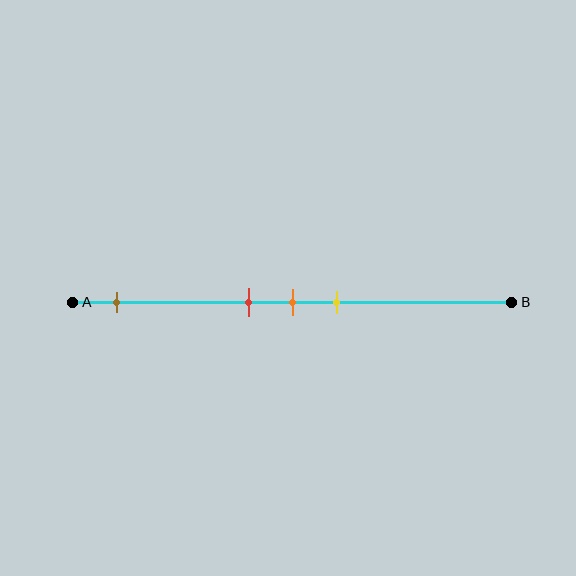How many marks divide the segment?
There are 4 marks dividing the segment.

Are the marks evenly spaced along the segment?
No, the marks are not evenly spaced.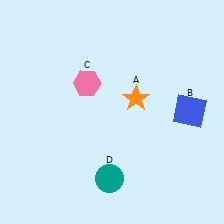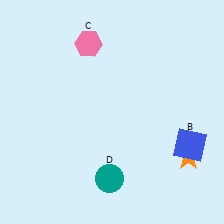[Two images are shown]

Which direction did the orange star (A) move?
The orange star (A) moved down.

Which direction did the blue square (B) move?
The blue square (B) moved down.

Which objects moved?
The objects that moved are: the orange star (A), the blue square (B), the pink hexagon (C).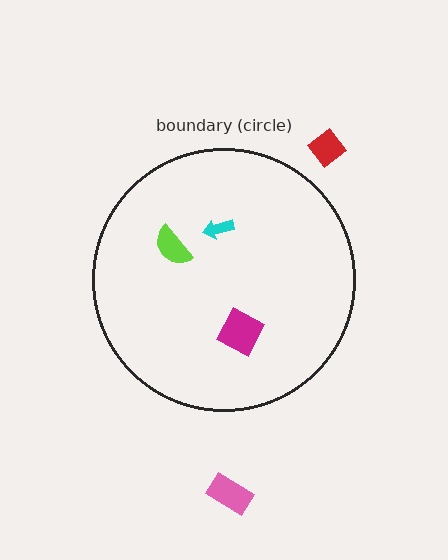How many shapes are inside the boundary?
3 inside, 2 outside.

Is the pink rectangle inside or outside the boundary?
Outside.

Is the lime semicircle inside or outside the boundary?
Inside.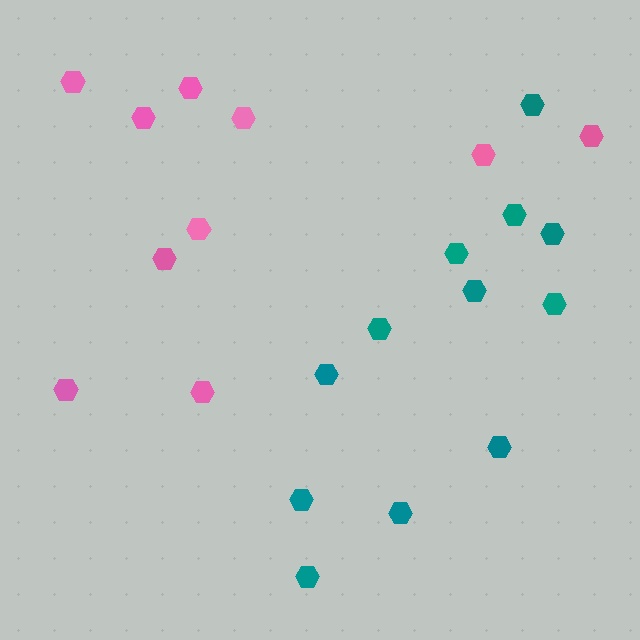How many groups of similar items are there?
There are 2 groups: one group of teal hexagons (12) and one group of pink hexagons (10).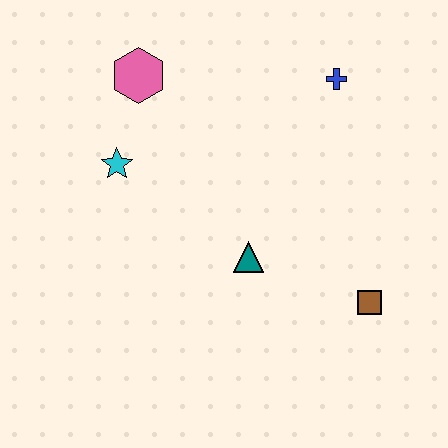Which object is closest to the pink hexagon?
The cyan star is closest to the pink hexagon.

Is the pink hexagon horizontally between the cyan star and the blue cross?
Yes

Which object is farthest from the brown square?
The pink hexagon is farthest from the brown square.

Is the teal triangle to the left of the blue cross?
Yes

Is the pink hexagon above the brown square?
Yes